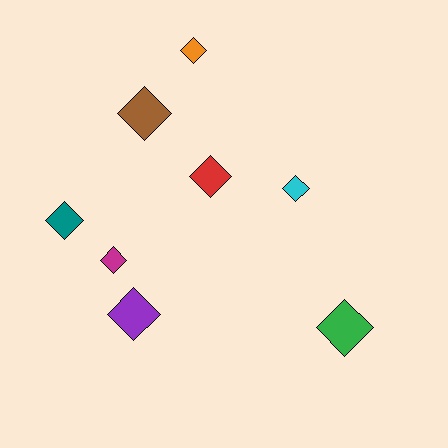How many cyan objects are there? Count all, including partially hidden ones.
There is 1 cyan object.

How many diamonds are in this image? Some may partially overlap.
There are 8 diamonds.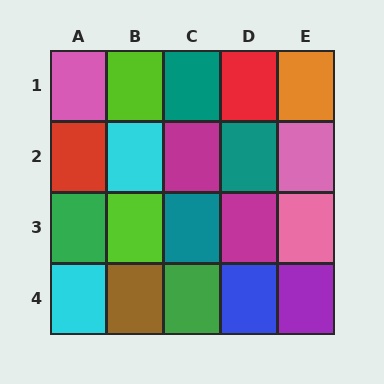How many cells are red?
2 cells are red.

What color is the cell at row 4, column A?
Cyan.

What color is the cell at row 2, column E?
Pink.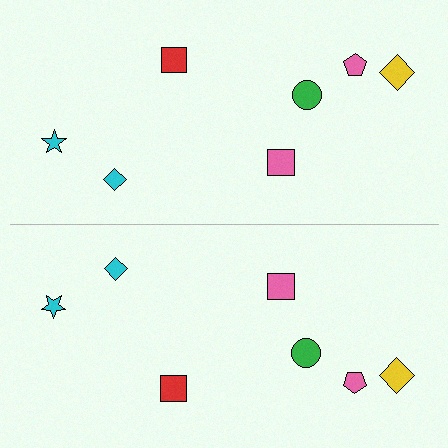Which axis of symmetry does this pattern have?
The pattern has a horizontal axis of symmetry running through the center of the image.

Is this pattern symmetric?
Yes, this pattern has bilateral (reflection) symmetry.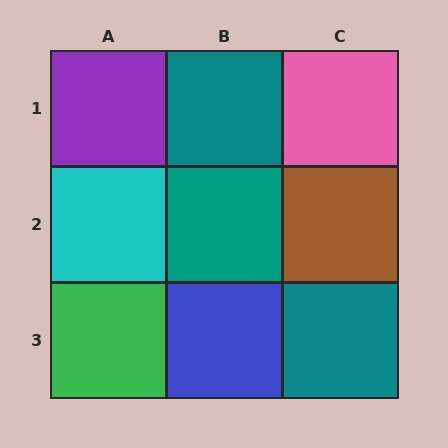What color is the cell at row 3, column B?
Blue.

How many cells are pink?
1 cell is pink.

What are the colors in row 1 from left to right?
Purple, teal, pink.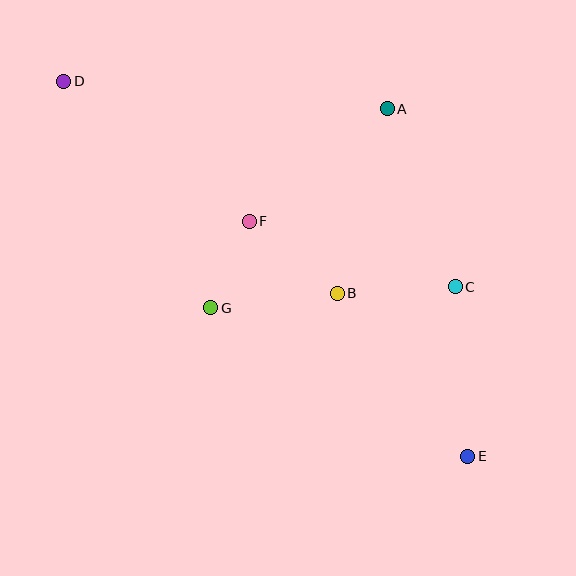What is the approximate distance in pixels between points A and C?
The distance between A and C is approximately 191 pixels.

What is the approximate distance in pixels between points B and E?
The distance between B and E is approximately 209 pixels.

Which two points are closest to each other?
Points F and G are closest to each other.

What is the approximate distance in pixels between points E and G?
The distance between E and G is approximately 297 pixels.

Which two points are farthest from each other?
Points D and E are farthest from each other.